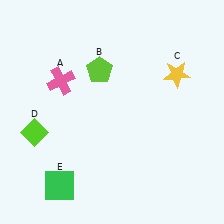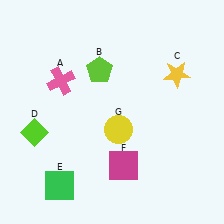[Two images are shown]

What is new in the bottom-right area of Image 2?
A yellow circle (G) was added in the bottom-right area of Image 2.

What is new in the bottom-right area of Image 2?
A magenta square (F) was added in the bottom-right area of Image 2.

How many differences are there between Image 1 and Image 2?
There are 2 differences between the two images.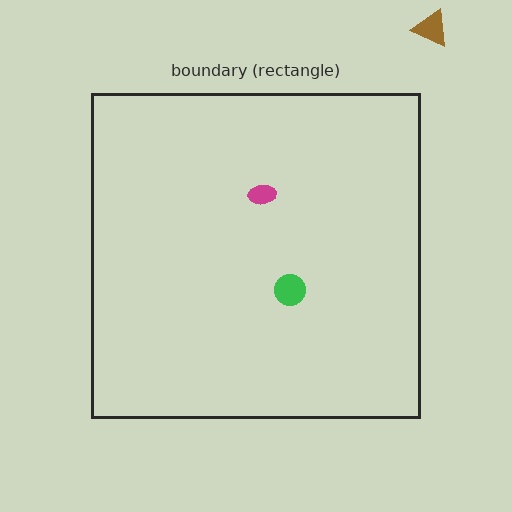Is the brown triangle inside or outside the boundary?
Outside.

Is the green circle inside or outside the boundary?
Inside.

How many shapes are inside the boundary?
2 inside, 1 outside.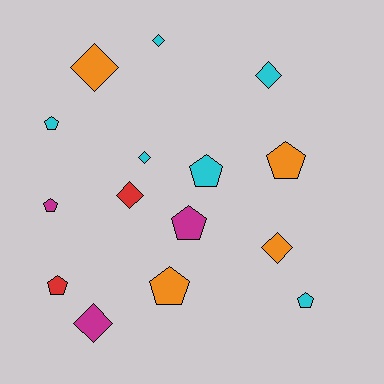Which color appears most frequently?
Cyan, with 6 objects.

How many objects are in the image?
There are 15 objects.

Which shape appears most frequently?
Pentagon, with 8 objects.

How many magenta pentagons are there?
There are 2 magenta pentagons.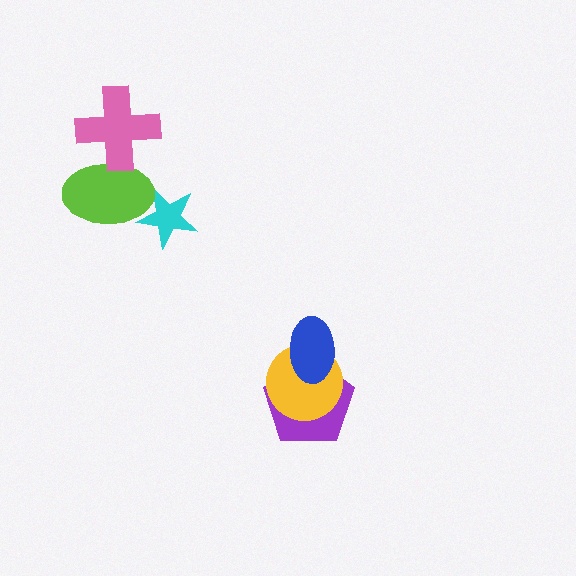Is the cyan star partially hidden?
Yes, it is partially covered by another shape.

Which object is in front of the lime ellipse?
The pink cross is in front of the lime ellipse.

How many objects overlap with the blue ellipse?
2 objects overlap with the blue ellipse.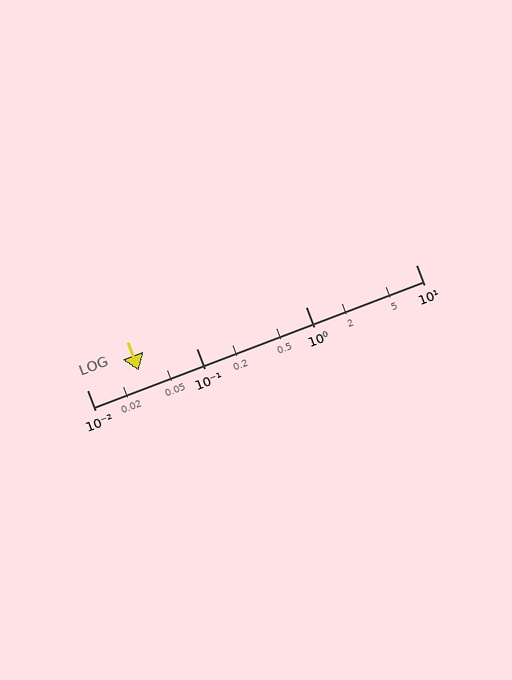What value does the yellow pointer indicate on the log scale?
The pointer indicates approximately 0.03.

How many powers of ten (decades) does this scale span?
The scale spans 3 decades, from 0.01 to 10.